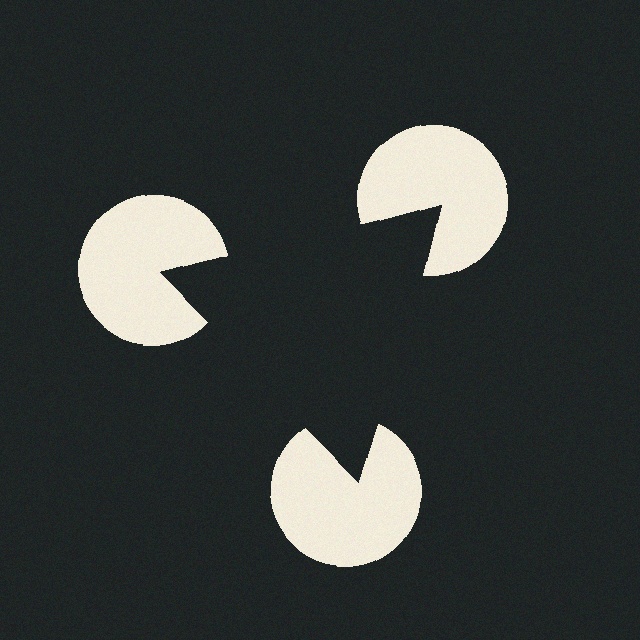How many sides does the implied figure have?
3 sides.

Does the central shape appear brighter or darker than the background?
It typically appears slightly darker than the background, even though no actual brightness change is drawn.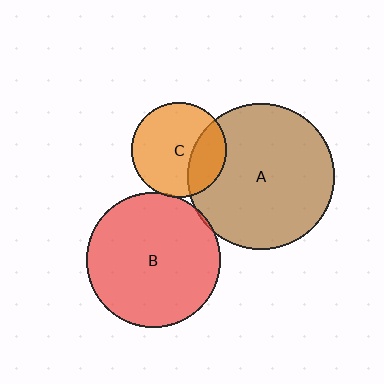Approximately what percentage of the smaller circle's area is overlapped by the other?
Approximately 5%.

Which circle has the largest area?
Circle A (brown).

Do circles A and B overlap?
Yes.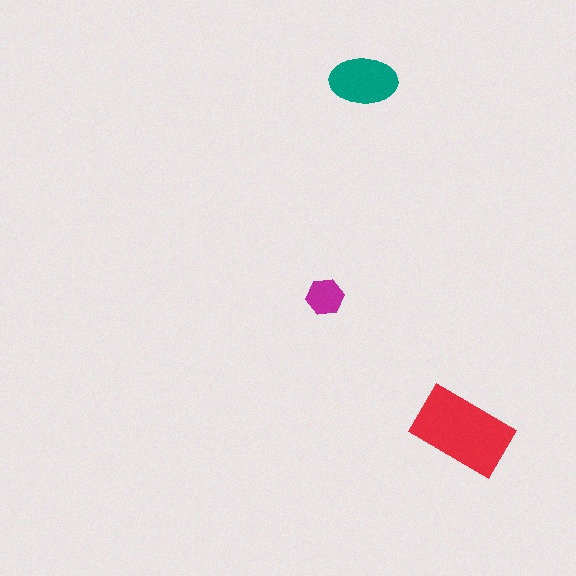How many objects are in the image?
There are 3 objects in the image.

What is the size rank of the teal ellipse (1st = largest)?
2nd.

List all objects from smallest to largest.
The magenta hexagon, the teal ellipse, the red rectangle.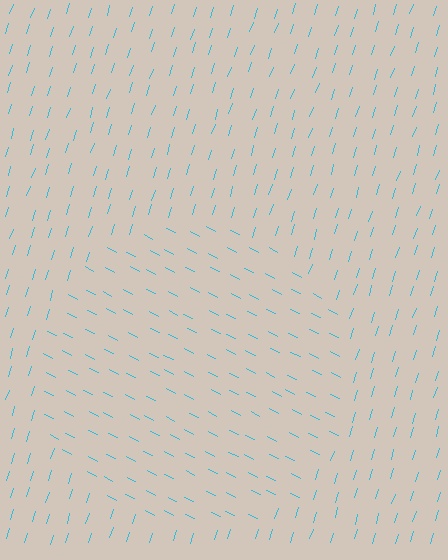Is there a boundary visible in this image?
Yes, there is a texture boundary formed by a change in line orientation.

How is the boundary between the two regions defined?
The boundary is defined purely by a change in line orientation (approximately 81 degrees difference). All lines are the same color and thickness.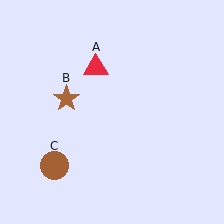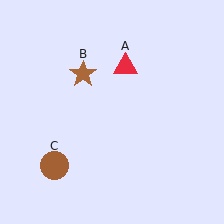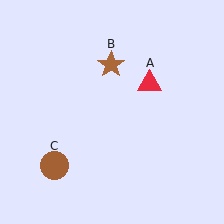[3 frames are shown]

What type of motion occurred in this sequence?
The red triangle (object A), brown star (object B) rotated clockwise around the center of the scene.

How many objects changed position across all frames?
2 objects changed position: red triangle (object A), brown star (object B).